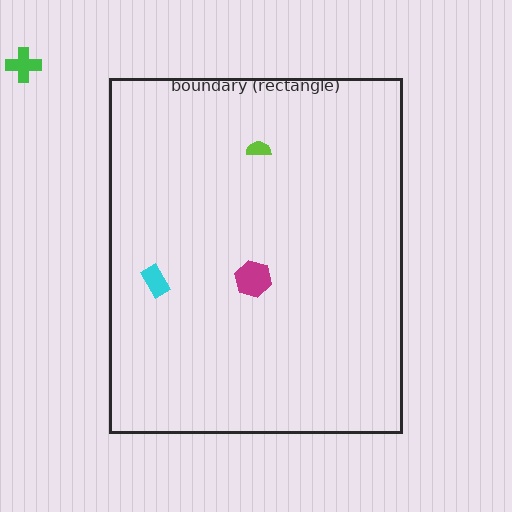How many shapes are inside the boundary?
3 inside, 1 outside.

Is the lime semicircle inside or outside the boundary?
Inside.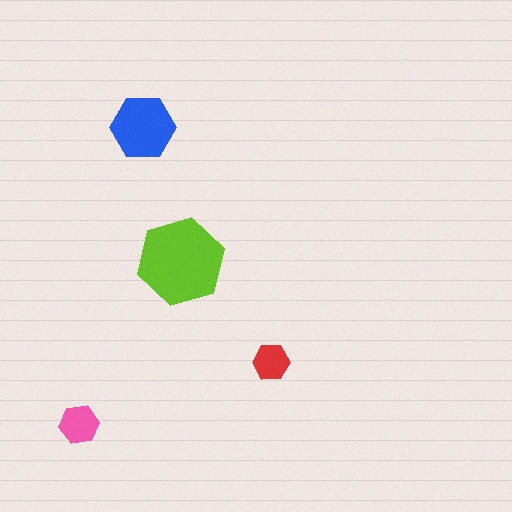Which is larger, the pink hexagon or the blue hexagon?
The blue one.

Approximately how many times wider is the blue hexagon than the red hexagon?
About 1.5 times wider.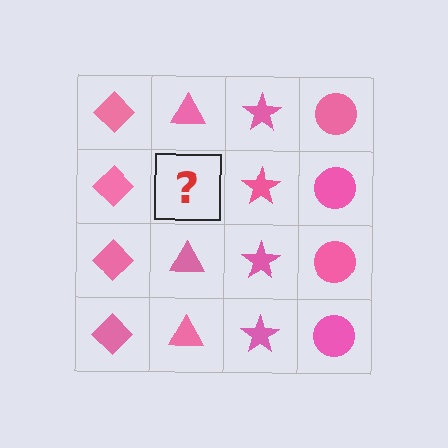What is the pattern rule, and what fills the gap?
The rule is that each column has a consistent shape. The gap should be filled with a pink triangle.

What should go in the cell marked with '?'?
The missing cell should contain a pink triangle.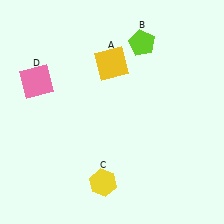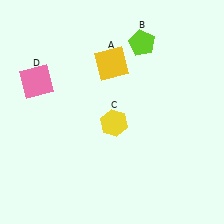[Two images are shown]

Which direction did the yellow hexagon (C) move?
The yellow hexagon (C) moved up.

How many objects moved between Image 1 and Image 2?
1 object moved between the two images.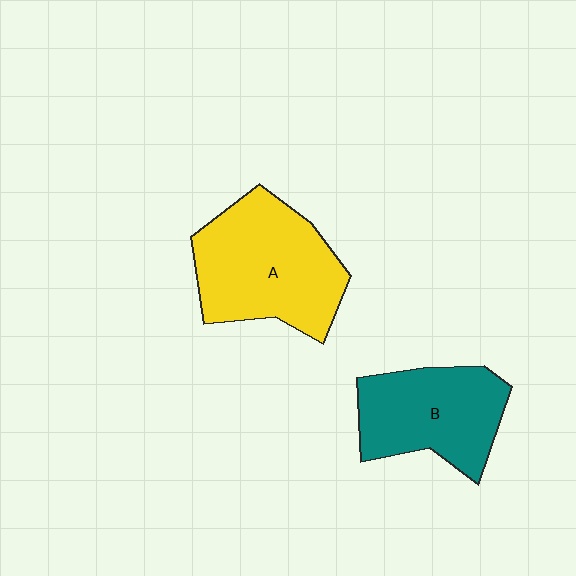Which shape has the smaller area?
Shape B (teal).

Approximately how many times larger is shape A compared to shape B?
Approximately 1.3 times.